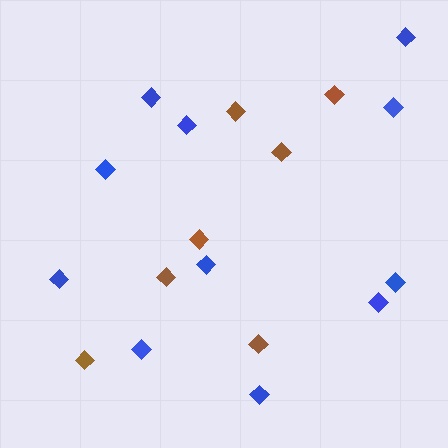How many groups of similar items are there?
There are 2 groups: one group of brown diamonds (7) and one group of blue diamonds (11).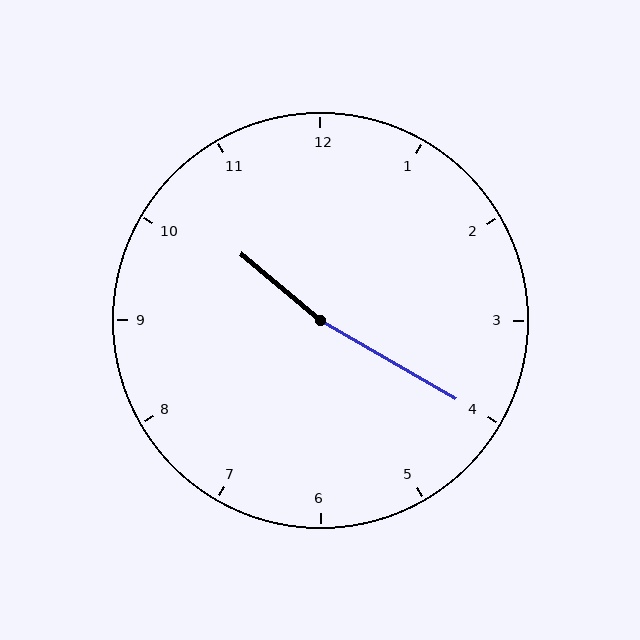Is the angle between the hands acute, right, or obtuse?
It is obtuse.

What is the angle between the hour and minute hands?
Approximately 170 degrees.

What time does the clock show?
10:20.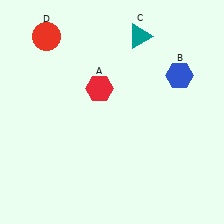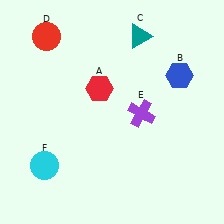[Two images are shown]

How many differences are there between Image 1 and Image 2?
There are 2 differences between the two images.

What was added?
A purple cross (E), a cyan circle (F) were added in Image 2.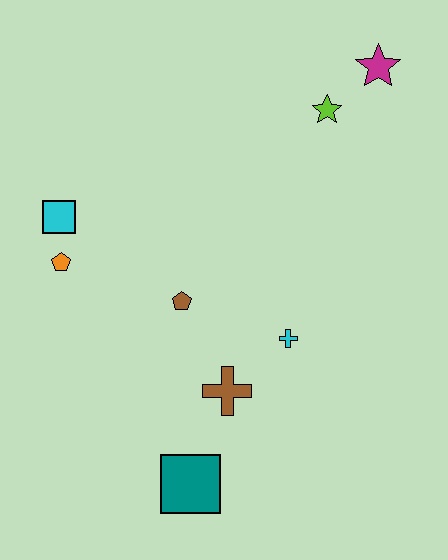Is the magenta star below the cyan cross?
No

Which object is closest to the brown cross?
The cyan cross is closest to the brown cross.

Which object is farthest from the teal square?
The magenta star is farthest from the teal square.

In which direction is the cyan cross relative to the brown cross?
The cyan cross is to the right of the brown cross.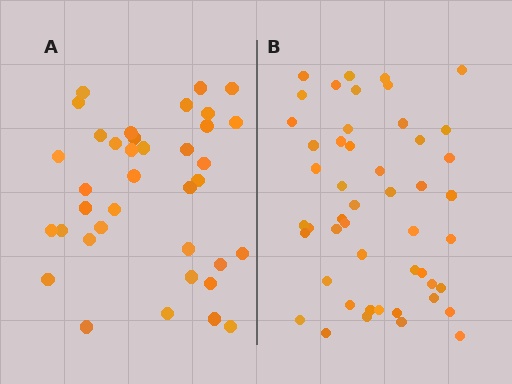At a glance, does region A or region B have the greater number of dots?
Region B (the right region) has more dots.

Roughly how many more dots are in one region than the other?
Region B has roughly 12 or so more dots than region A.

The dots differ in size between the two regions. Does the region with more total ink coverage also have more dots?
No. Region A has more total ink coverage because its dots are larger, but region B actually contains more individual dots. Total area can be misleading — the number of items is what matters here.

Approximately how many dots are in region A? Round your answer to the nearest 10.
About 40 dots. (The exact count is 37, which rounds to 40.)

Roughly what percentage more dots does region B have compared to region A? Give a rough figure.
About 30% more.